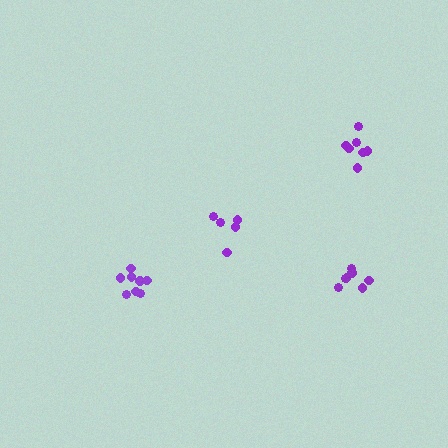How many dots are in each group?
Group 1: 7 dots, Group 2: 5 dots, Group 3: 8 dots, Group 4: 7 dots (27 total).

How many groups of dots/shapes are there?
There are 4 groups.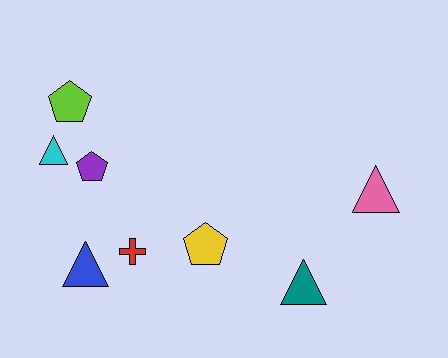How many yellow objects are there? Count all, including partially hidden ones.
There is 1 yellow object.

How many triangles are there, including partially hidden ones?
There are 4 triangles.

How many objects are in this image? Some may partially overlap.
There are 8 objects.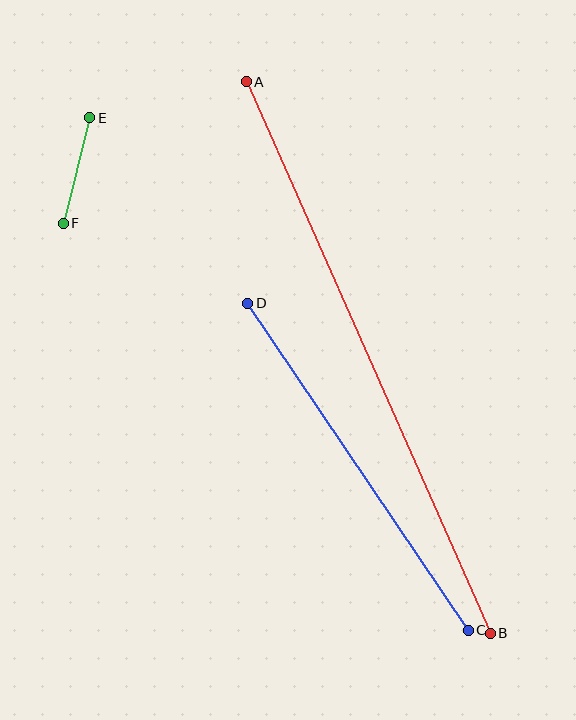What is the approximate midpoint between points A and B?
The midpoint is at approximately (368, 358) pixels.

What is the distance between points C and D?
The distance is approximately 395 pixels.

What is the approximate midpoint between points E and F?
The midpoint is at approximately (76, 170) pixels.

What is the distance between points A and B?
The distance is approximately 603 pixels.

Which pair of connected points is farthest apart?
Points A and B are farthest apart.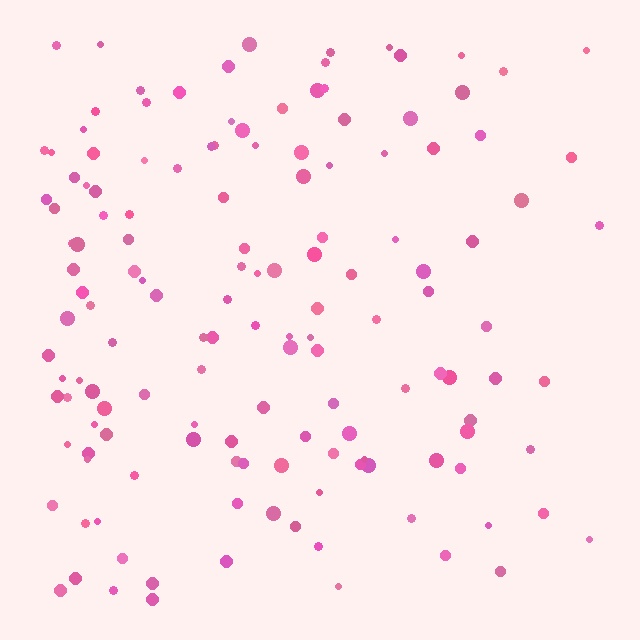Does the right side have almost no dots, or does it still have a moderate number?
Still a moderate number, just noticeably fewer than the left.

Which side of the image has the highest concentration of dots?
The left.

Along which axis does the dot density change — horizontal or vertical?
Horizontal.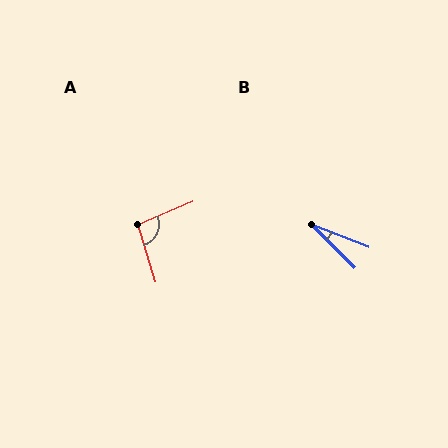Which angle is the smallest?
B, at approximately 24 degrees.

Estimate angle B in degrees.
Approximately 24 degrees.